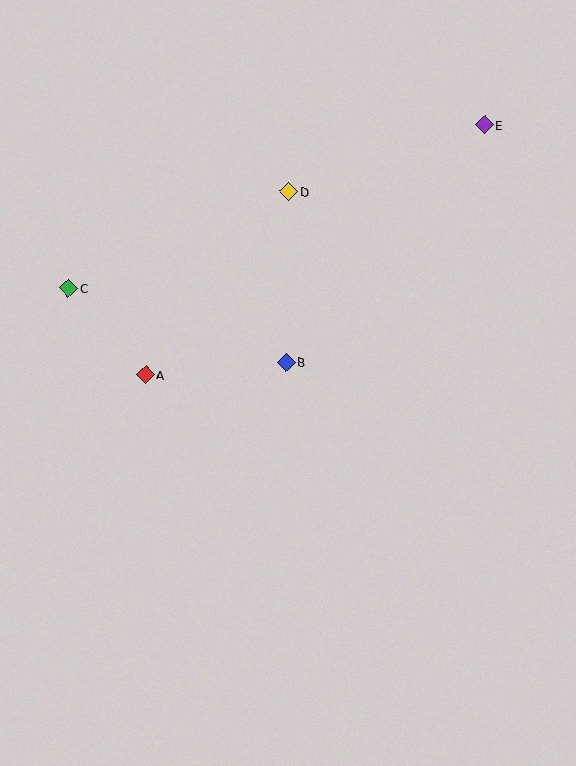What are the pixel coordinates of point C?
Point C is at (68, 288).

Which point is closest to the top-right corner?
Point E is closest to the top-right corner.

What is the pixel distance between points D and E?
The distance between D and E is 207 pixels.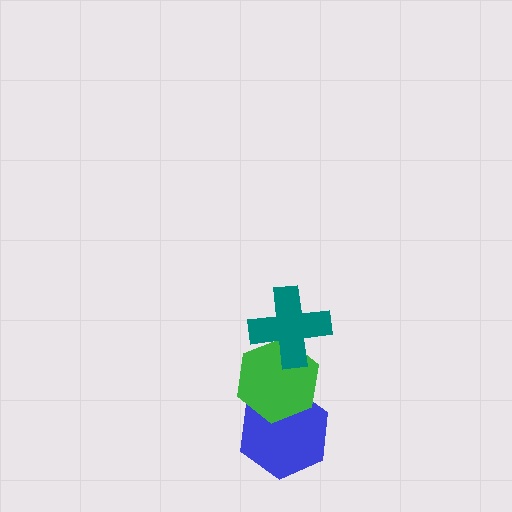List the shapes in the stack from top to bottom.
From top to bottom: the teal cross, the green hexagon, the blue hexagon.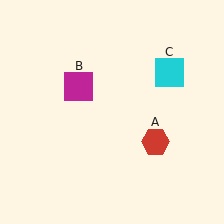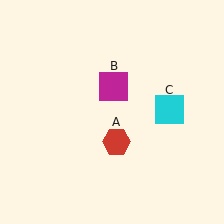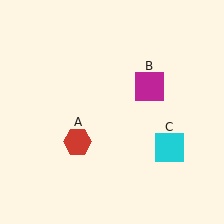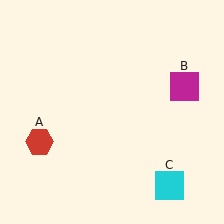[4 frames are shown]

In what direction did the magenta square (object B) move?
The magenta square (object B) moved right.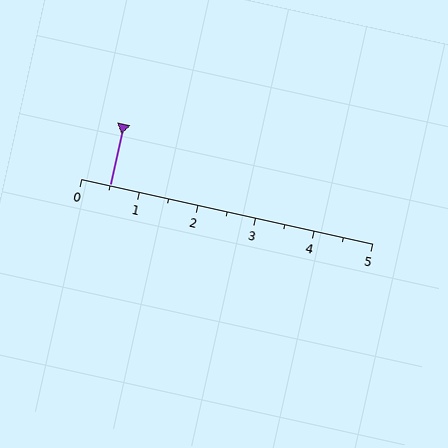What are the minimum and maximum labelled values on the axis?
The axis runs from 0 to 5.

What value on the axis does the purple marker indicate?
The marker indicates approximately 0.5.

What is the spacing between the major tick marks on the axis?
The major ticks are spaced 1 apart.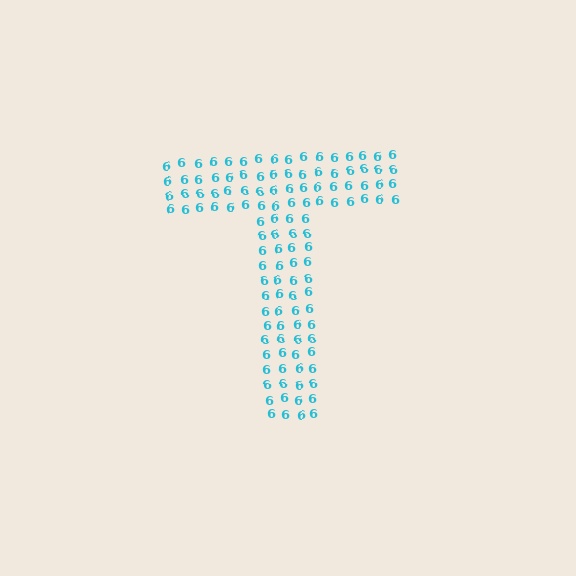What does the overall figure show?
The overall figure shows the letter T.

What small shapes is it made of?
It is made of small digit 6's.